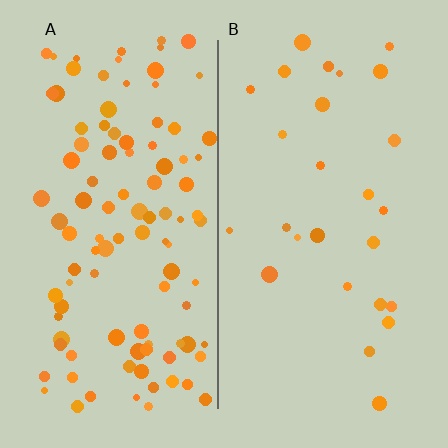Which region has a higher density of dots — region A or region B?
A (the left).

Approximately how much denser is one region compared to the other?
Approximately 4.0× — region A over region B.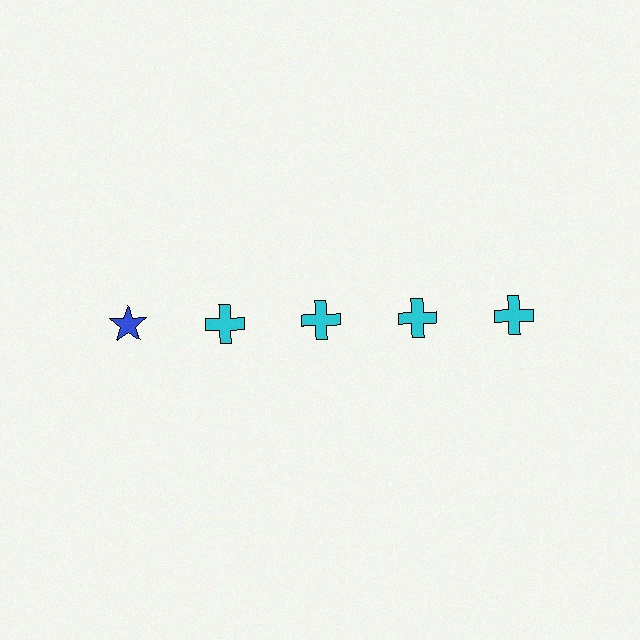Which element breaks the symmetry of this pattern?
The blue star in the top row, leftmost column breaks the symmetry. All other shapes are cyan crosses.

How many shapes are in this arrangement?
There are 5 shapes arranged in a grid pattern.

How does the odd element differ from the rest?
It differs in both color (blue instead of cyan) and shape (star instead of cross).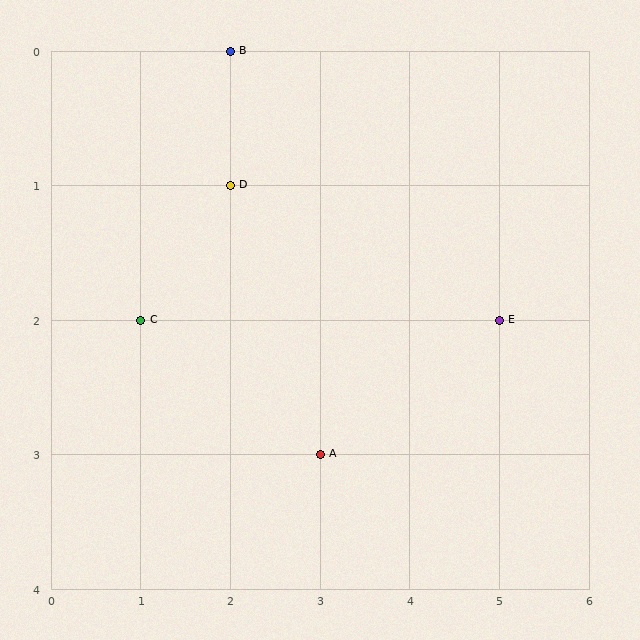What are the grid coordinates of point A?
Point A is at grid coordinates (3, 3).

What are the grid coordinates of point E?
Point E is at grid coordinates (5, 2).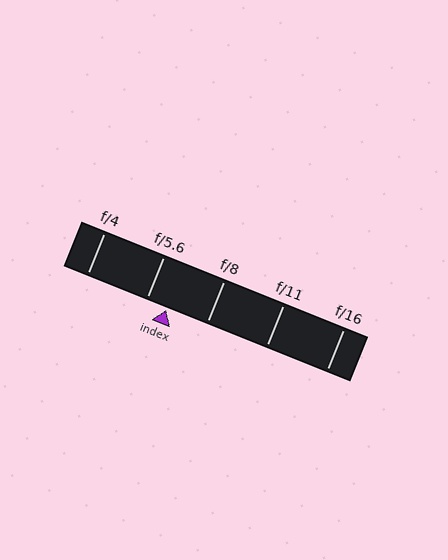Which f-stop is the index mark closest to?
The index mark is closest to f/5.6.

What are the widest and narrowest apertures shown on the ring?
The widest aperture shown is f/4 and the narrowest is f/16.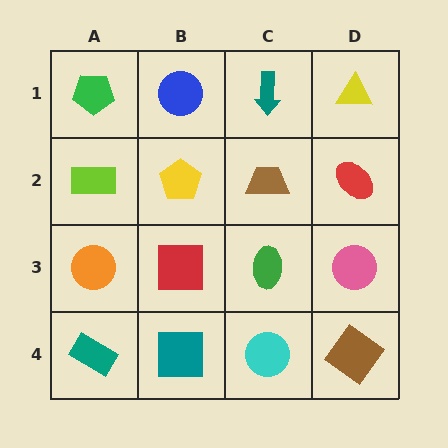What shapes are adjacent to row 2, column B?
A blue circle (row 1, column B), a red square (row 3, column B), a lime rectangle (row 2, column A), a brown trapezoid (row 2, column C).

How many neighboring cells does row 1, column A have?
2.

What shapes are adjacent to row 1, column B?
A yellow pentagon (row 2, column B), a green pentagon (row 1, column A), a teal arrow (row 1, column C).